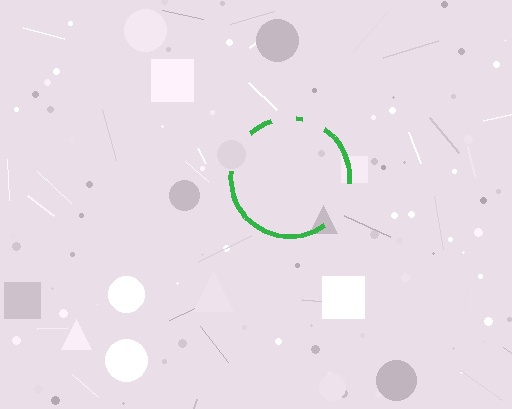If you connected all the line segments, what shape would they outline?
They would outline a circle.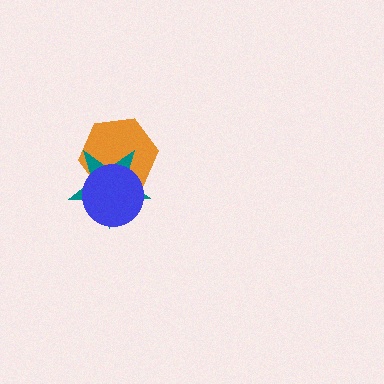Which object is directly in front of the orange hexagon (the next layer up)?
The teal star is directly in front of the orange hexagon.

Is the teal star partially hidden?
Yes, it is partially covered by another shape.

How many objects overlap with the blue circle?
2 objects overlap with the blue circle.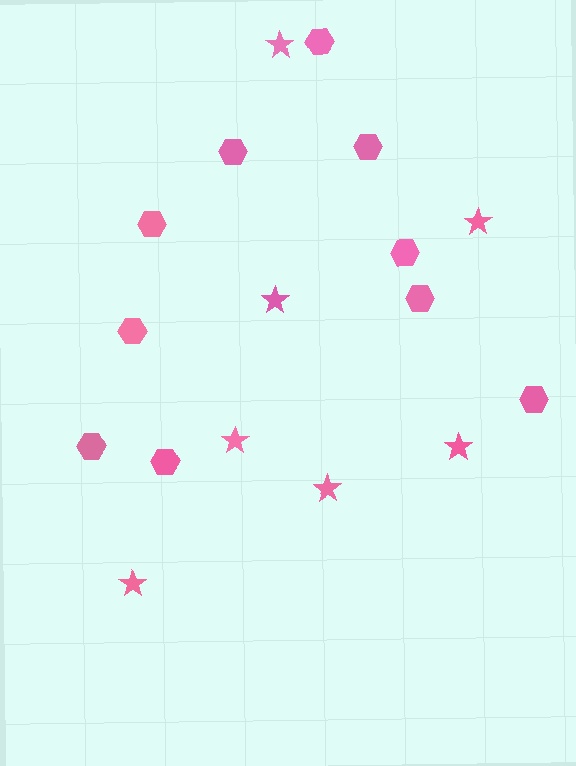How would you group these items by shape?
There are 2 groups: one group of hexagons (10) and one group of stars (7).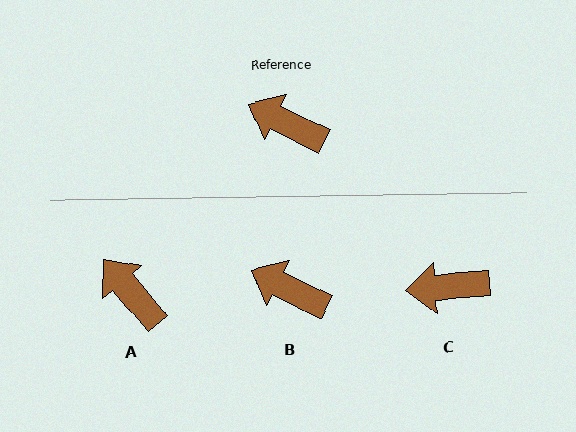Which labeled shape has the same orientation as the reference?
B.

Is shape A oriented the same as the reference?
No, it is off by about 24 degrees.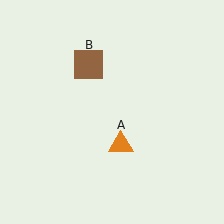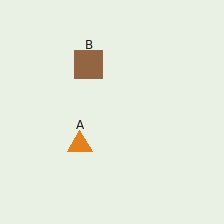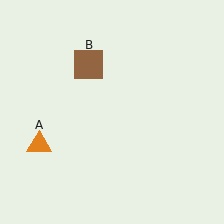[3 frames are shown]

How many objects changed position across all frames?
1 object changed position: orange triangle (object A).